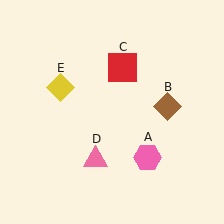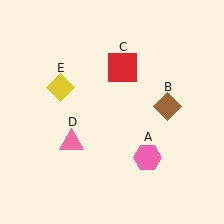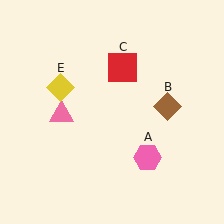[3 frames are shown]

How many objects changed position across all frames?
1 object changed position: pink triangle (object D).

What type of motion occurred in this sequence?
The pink triangle (object D) rotated clockwise around the center of the scene.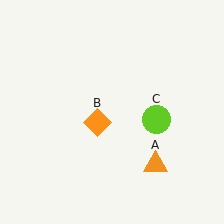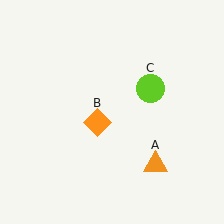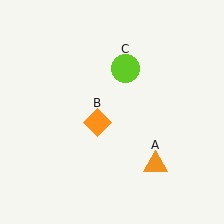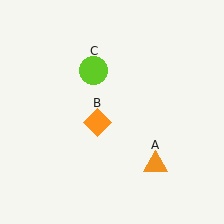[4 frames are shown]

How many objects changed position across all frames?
1 object changed position: lime circle (object C).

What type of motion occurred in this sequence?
The lime circle (object C) rotated counterclockwise around the center of the scene.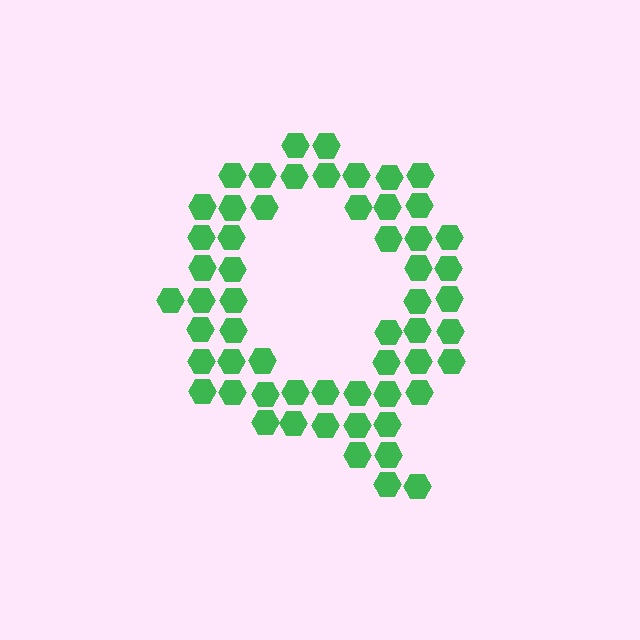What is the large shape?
The large shape is the letter Q.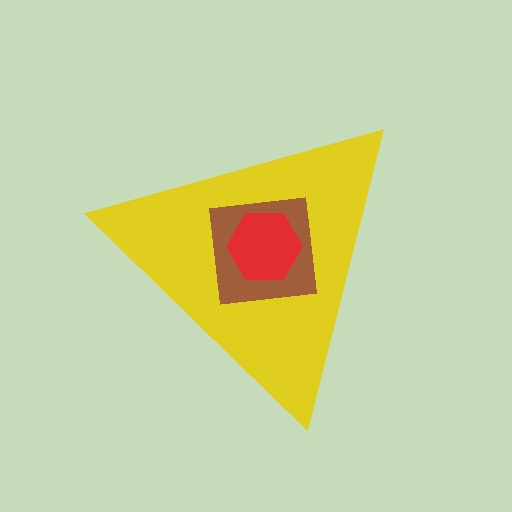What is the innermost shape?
The red hexagon.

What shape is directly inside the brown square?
The red hexagon.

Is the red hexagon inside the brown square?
Yes.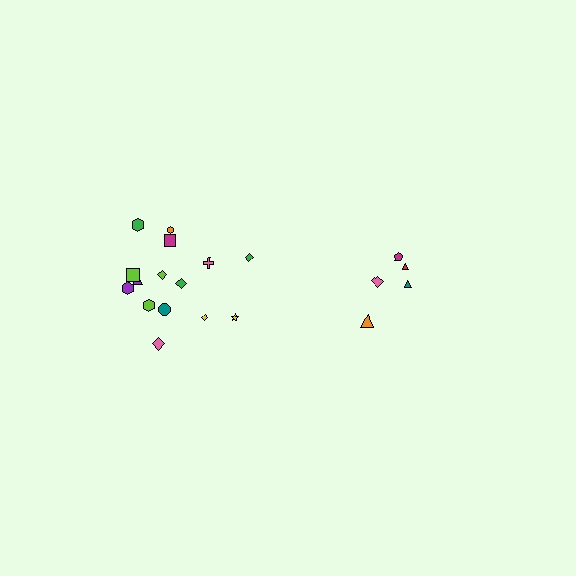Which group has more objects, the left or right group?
The left group.